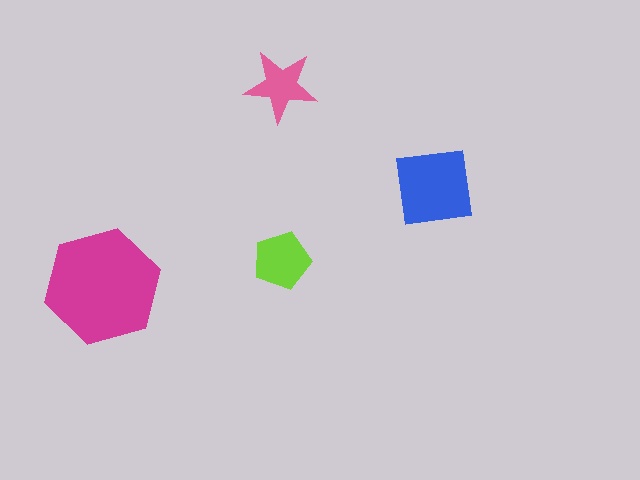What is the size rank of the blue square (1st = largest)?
2nd.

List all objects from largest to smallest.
The magenta hexagon, the blue square, the lime pentagon, the pink star.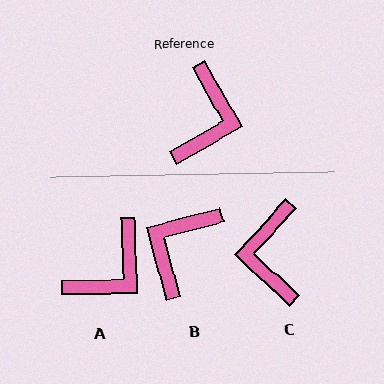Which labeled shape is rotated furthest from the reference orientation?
B, about 165 degrees away.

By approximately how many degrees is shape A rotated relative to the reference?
Approximately 29 degrees clockwise.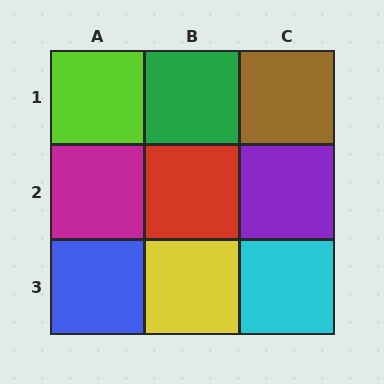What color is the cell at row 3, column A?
Blue.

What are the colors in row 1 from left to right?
Lime, green, brown.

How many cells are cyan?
1 cell is cyan.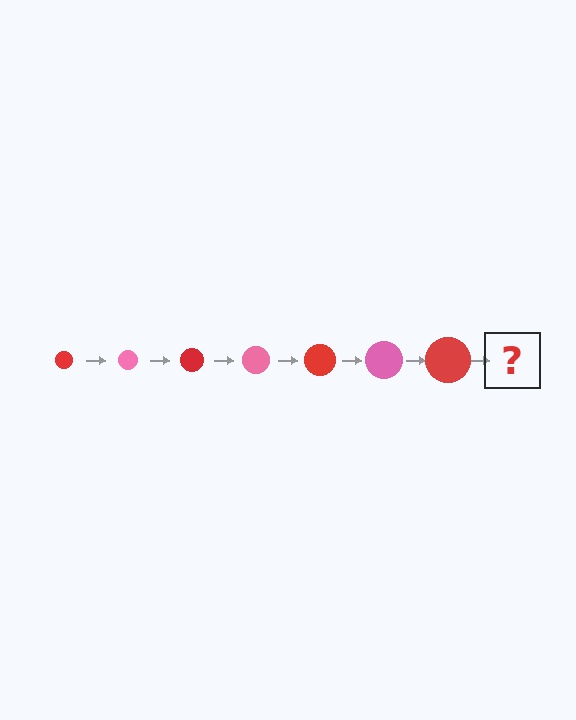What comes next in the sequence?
The next element should be a pink circle, larger than the previous one.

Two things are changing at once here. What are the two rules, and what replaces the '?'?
The two rules are that the circle grows larger each step and the color cycles through red and pink. The '?' should be a pink circle, larger than the previous one.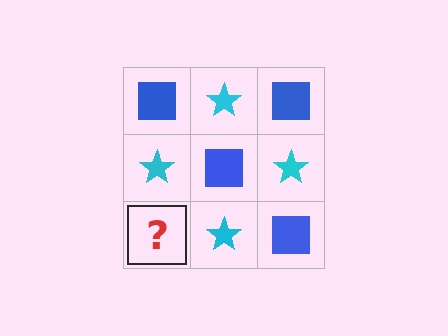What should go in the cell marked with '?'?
The missing cell should contain a blue square.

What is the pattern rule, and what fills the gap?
The rule is that it alternates blue square and cyan star in a checkerboard pattern. The gap should be filled with a blue square.